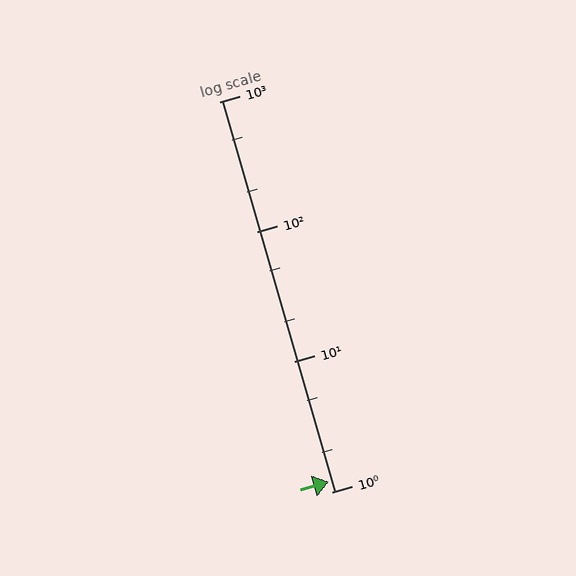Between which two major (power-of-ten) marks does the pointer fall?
The pointer is between 1 and 10.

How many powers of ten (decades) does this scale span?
The scale spans 3 decades, from 1 to 1000.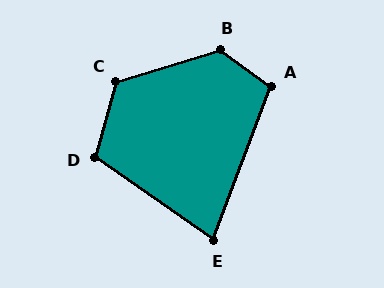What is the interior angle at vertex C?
Approximately 123 degrees (obtuse).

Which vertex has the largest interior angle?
B, at approximately 128 degrees.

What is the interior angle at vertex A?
Approximately 105 degrees (obtuse).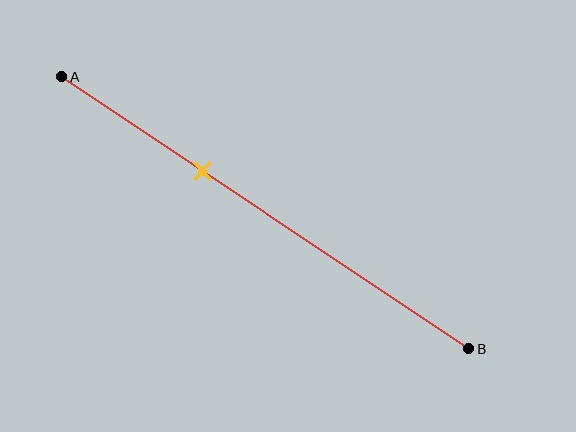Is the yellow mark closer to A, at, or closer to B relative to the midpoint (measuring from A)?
The yellow mark is closer to point A than the midpoint of segment AB.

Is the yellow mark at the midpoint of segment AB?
No, the mark is at about 35% from A, not at the 50% midpoint.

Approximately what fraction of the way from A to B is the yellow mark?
The yellow mark is approximately 35% of the way from A to B.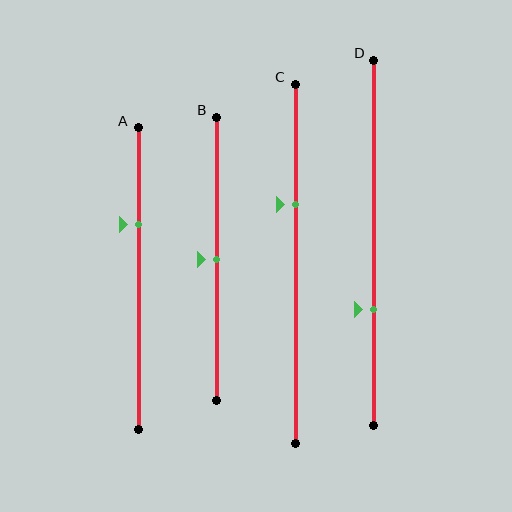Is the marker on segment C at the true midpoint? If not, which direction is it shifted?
No, the marker on segment C is shifted upward by about 16% of the segment length.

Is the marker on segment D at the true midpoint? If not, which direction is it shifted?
No, the marker on segment D is shifted downward by about 18% of the segment length.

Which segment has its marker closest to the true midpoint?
Segment B has its marker closest to the true midpoint.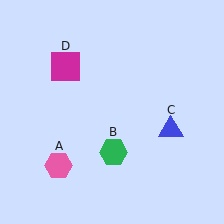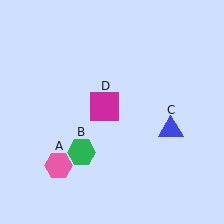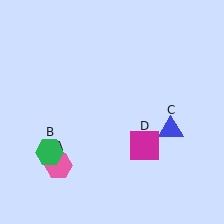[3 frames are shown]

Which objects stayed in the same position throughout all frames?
Pink hexagon (object A) and blue triangle (object C) remained stationary.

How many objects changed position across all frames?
2 objects changed position: green hexagon (object B), magenta square (object D).